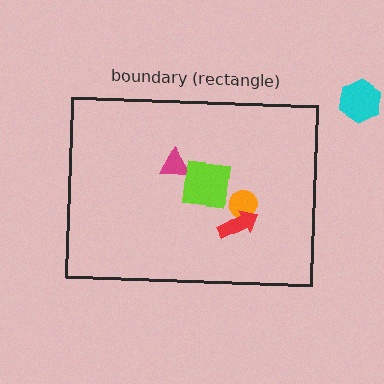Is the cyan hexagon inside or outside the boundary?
Outside.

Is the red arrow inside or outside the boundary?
Inside.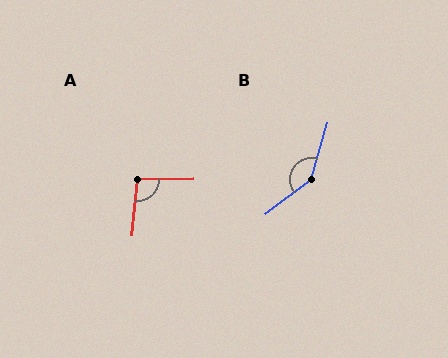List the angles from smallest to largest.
A (96°), B (144°).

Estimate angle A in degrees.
Approximately 96 degrees.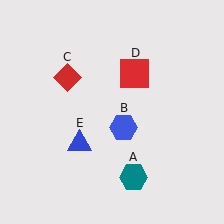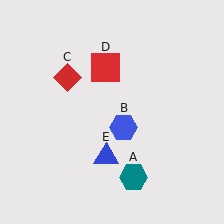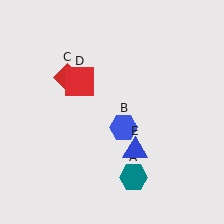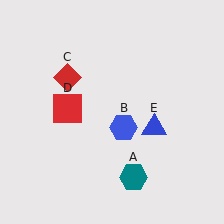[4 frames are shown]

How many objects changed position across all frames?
2 objects changed position: red square (object D), blue triangle (object E).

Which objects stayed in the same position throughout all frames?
Teal hexagon (object A) and blue hexagon (object B) and red diamond (object C) remained stationary.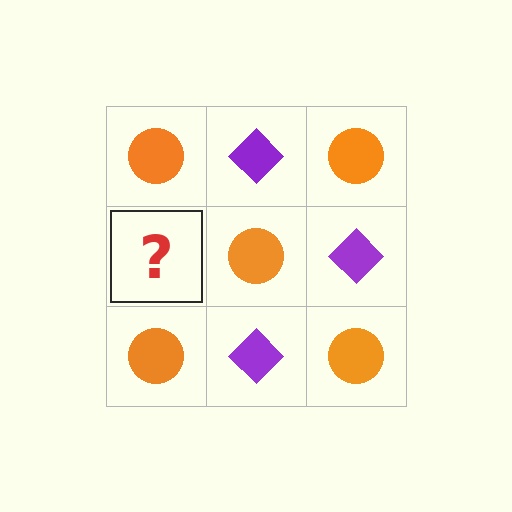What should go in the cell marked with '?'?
The missing cell should contain a purple diamond.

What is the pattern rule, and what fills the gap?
The rule is that it alternates orange circle and purple diamond in a checkerboard pattern. The gap should be filled with a purple diamond.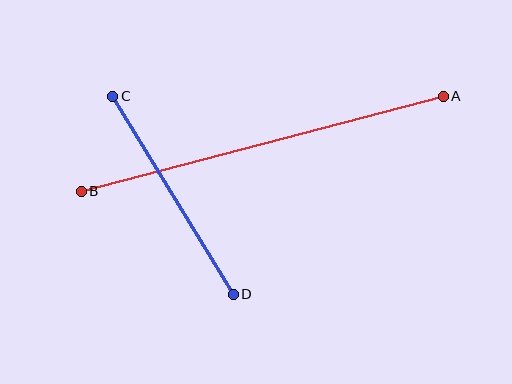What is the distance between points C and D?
The distance is approximately 231 pixels.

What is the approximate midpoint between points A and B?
The midpoint is at approximately (262, 144) pixels.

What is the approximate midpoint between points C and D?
The midpoint is at approximately (173, 195) pixels.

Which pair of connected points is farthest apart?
Points A and B are farthest apart.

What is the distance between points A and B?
The distance is approximately 374 pixels.